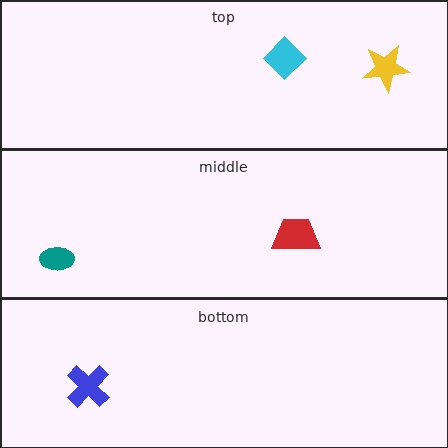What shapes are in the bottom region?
The blue cross.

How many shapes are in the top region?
2.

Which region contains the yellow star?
The top region.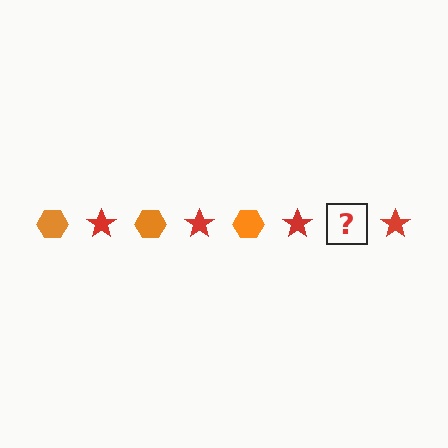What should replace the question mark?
The question mark should be replaced with an orange hexagon.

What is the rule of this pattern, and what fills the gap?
The rule is that the pattern alternates between orange hexagon and red star. The gap should be filled with an orange hexagon.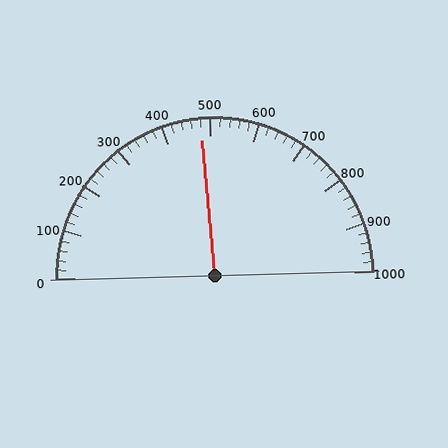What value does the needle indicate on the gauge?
The needle indicates approximately 480.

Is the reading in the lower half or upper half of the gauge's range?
The reading is in the lower half of the range (0 to 1000).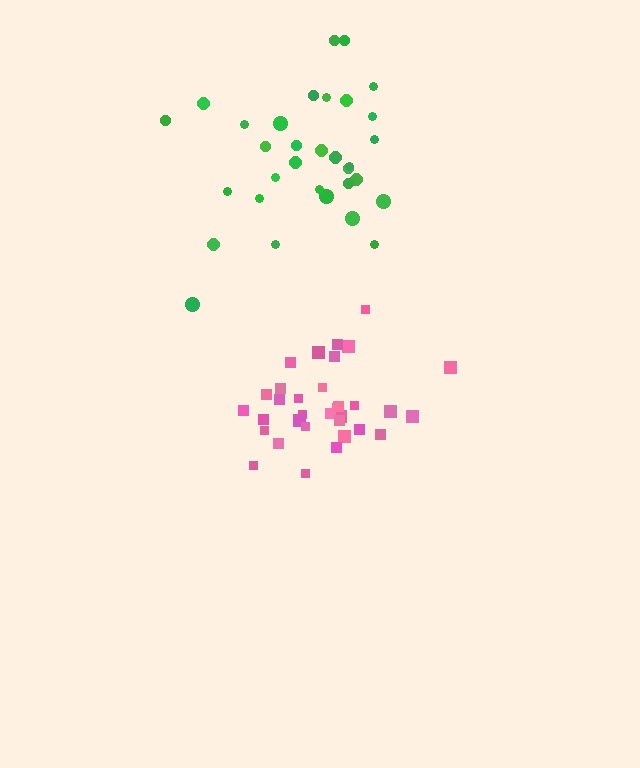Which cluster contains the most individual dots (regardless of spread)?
Pink (33).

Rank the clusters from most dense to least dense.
pink, green.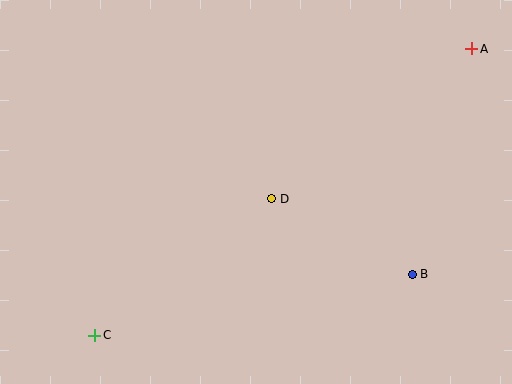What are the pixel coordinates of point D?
Point D is at (272, 199).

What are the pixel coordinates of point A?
Point A is at (472, 49).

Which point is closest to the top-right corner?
Point A is closest to the top-right corner.